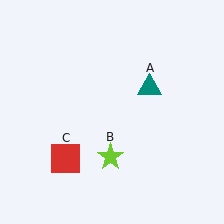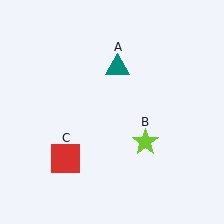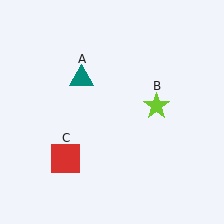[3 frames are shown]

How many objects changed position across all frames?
2 objects changed position: teal triangle (object A), lime star (object B).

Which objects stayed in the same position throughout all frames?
Red square (object C) remained stationary.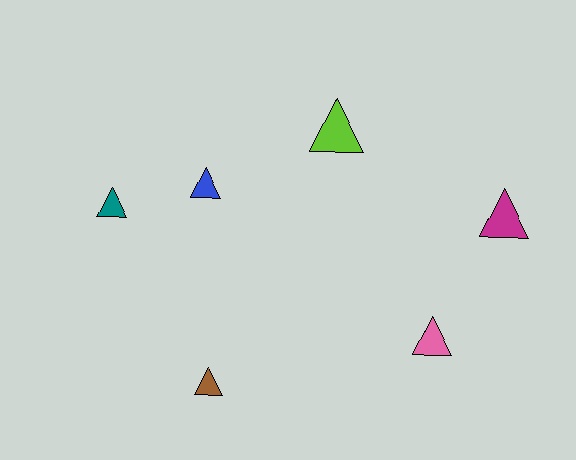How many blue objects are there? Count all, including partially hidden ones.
There is 1 blue object.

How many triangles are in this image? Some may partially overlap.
There are 6 triangles.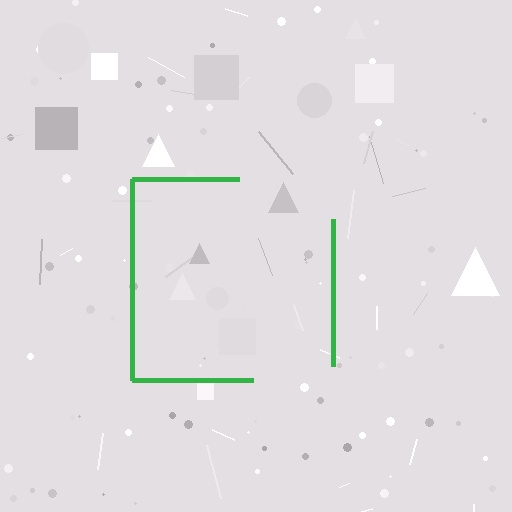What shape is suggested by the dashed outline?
The dashed outline suggests a square.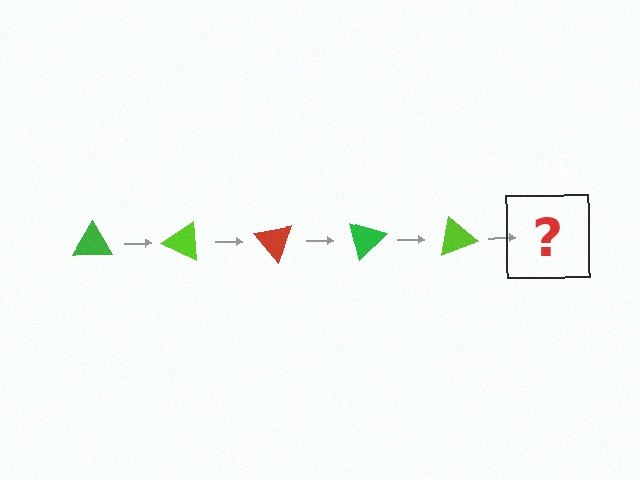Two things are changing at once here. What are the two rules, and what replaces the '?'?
The two rules are that it rotates 25 degrees each step and the color cycles through green, lime, and red. The '?' should be a red triangle, rotated 125 degrees from the start.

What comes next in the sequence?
The next element should be a red triangle, rotated 125 degrees from the start.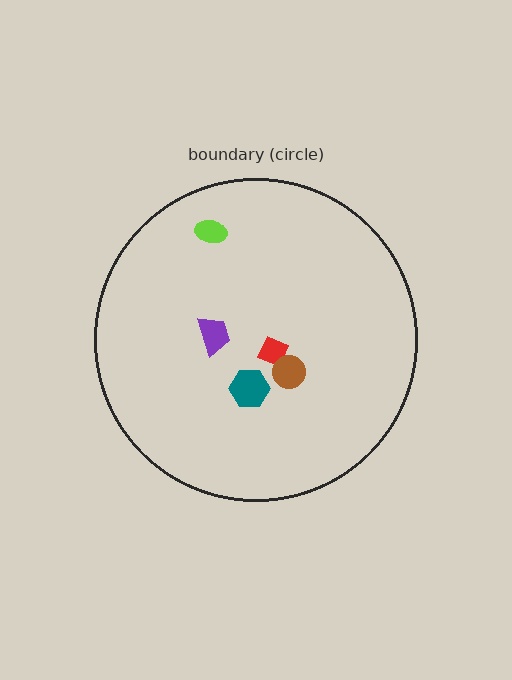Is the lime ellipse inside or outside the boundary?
Inside.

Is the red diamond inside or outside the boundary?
Inside.